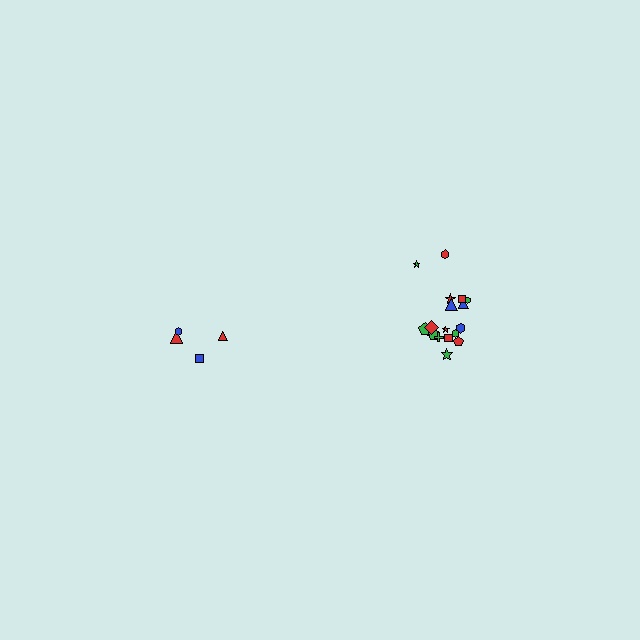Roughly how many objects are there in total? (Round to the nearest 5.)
Roughly 20 objects in total.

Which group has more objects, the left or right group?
The right group.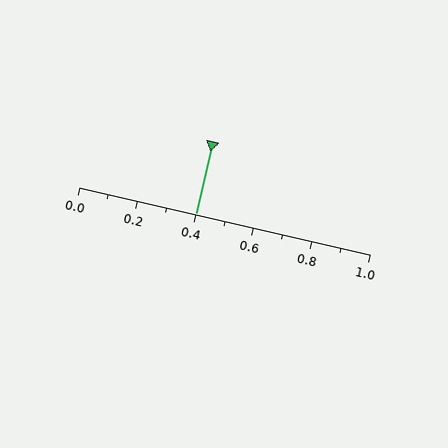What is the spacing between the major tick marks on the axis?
The major ticks are spaced 0.2 apart.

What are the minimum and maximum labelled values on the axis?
The axis runs from 0.0 to 1.0.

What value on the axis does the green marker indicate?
The marker indicates approximately 0.4.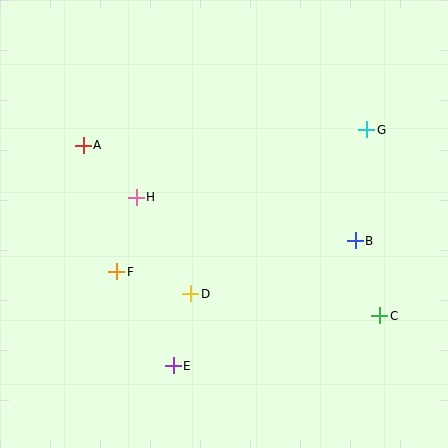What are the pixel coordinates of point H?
Point H is at (136, 197).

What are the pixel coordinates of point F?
Point F is at (117, 272).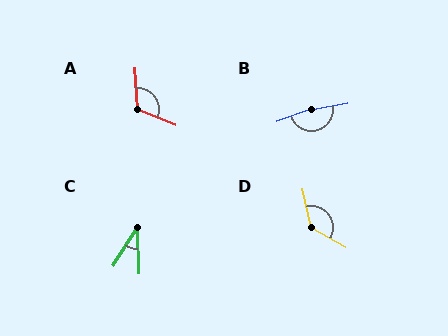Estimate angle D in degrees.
Approximately 132 degrees.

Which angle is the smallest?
C, at approximately 34 degrees.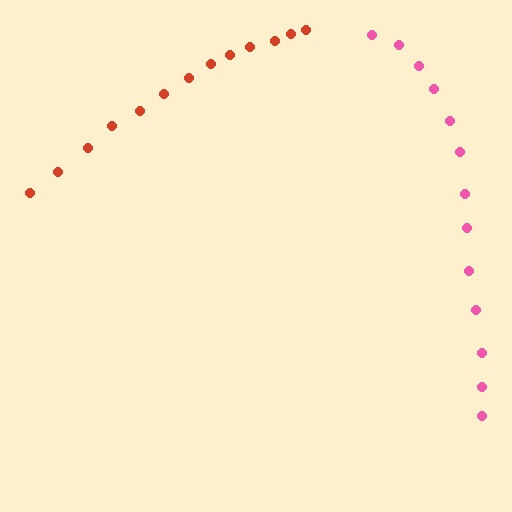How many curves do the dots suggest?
There are 2 distinct paths.